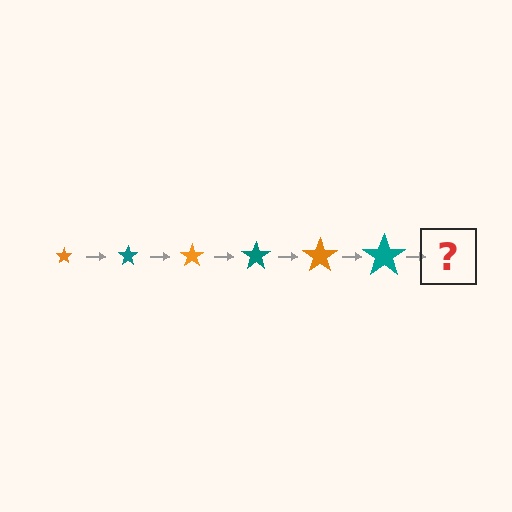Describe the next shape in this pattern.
It should be an orange star, larger than the previous one.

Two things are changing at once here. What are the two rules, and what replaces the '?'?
The two rules are that the star grows larger each step and the color cycles through orange and teal. The '?' should be an orange star, larger than the previous one.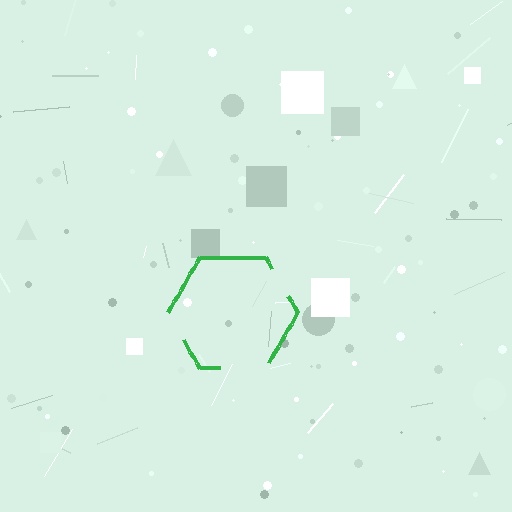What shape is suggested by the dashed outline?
The dashed outline suggests a hexagon.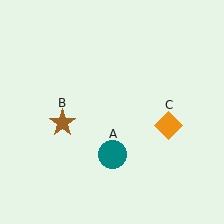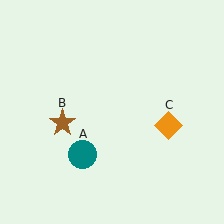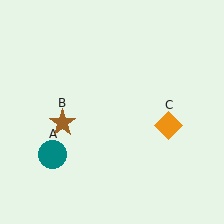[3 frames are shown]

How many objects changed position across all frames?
1 object changed position: teal circle (object A).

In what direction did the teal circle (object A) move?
The teal circle (object A) moved left.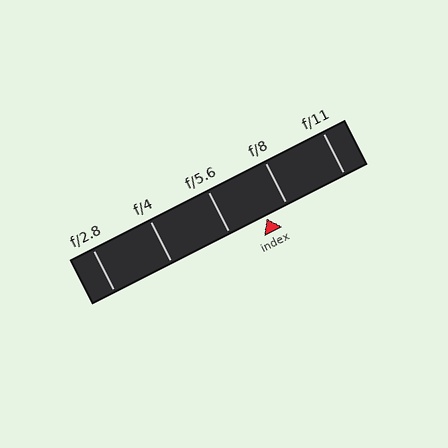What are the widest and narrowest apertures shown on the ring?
The widest aperture shown is f/2.8 and the narrowest is f/11.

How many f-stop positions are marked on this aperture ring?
There are 5 f-stop positions marked.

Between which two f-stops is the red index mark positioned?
The index mark is between f/5.6 and f/8.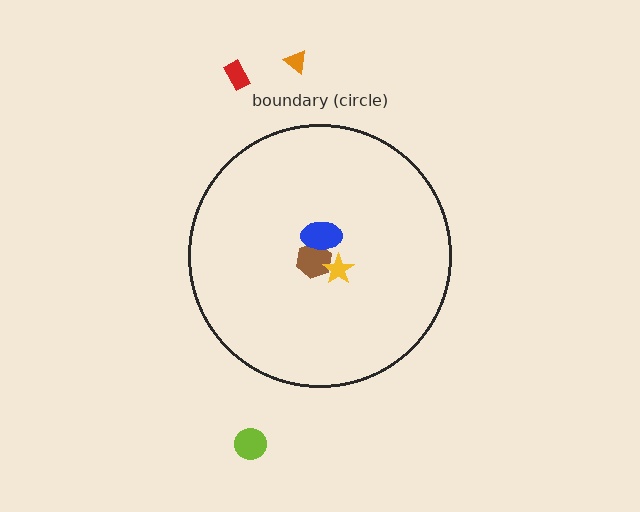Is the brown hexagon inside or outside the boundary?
Inside.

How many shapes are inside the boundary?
3 inside, 3 outside.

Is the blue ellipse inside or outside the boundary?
Inside.